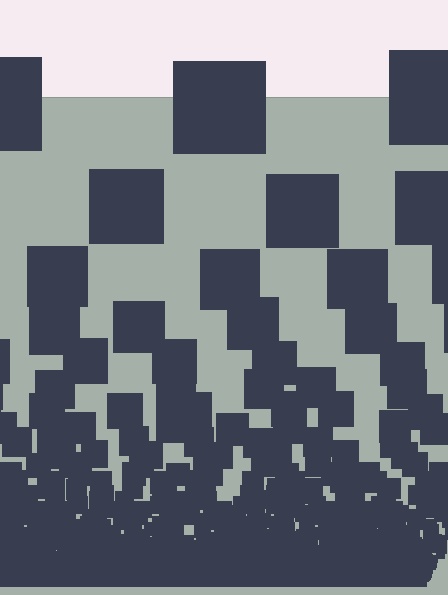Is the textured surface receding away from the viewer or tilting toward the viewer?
The surface appears to tilt toward the viewer. Texture elements get larger and sparser toward the top.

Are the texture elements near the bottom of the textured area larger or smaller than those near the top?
Smaller. The gradient is inverted — elements near the bottom are smaller and denser.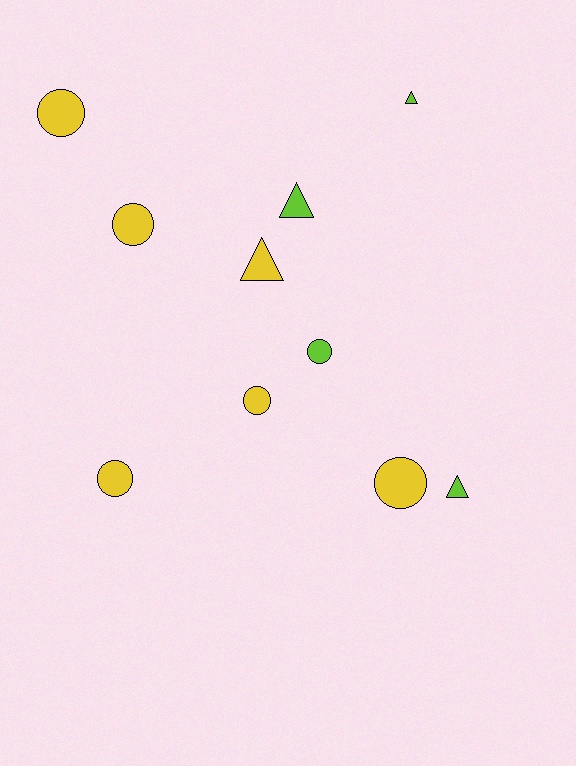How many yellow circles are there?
There are 5 yellow circles.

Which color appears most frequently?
Yellow, with 6 objects.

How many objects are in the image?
There are 10 objects.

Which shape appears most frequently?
Circle, with 6 objects.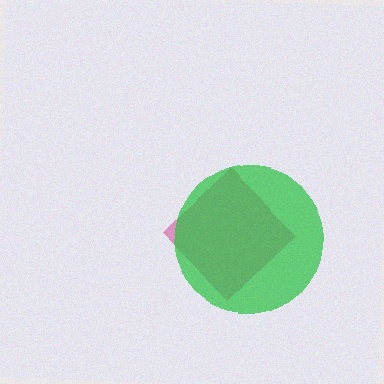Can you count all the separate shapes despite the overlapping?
Yes, there are 2 separate shapes.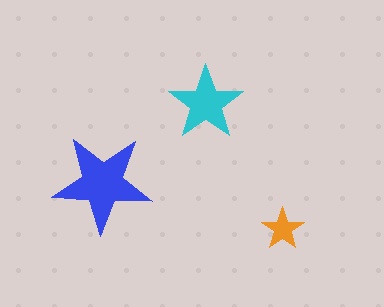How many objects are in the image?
There are 3 objects in the image.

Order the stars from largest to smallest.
the blue one, the cyan one, the orange one.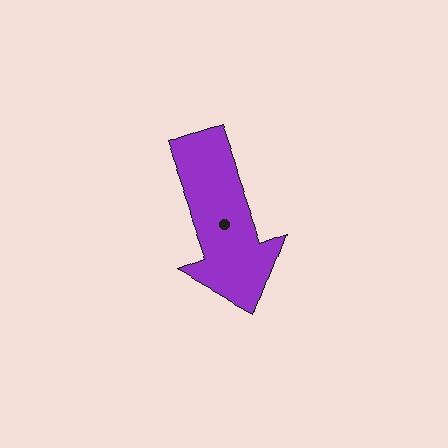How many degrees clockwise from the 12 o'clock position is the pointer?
Approximately 160 degrees.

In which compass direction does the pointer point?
South.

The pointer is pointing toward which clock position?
Roughly 5 o'clock.